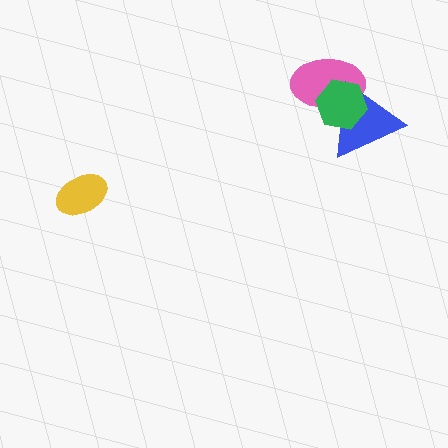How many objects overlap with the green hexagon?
2 objects overlap with the green hexagon.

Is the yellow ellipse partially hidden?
No, no other shape covers it.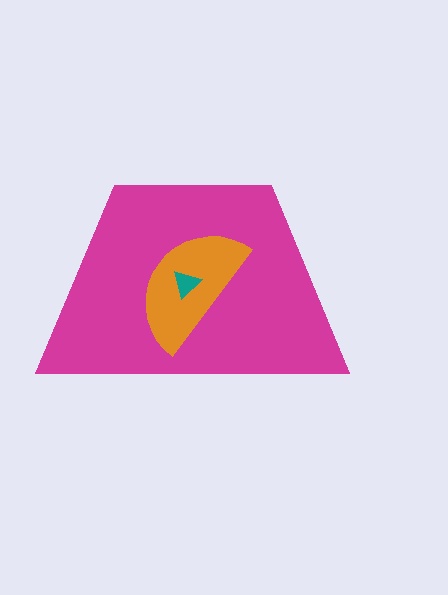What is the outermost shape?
The magenta trapezoid.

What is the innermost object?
The teal triangle.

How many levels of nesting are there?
3.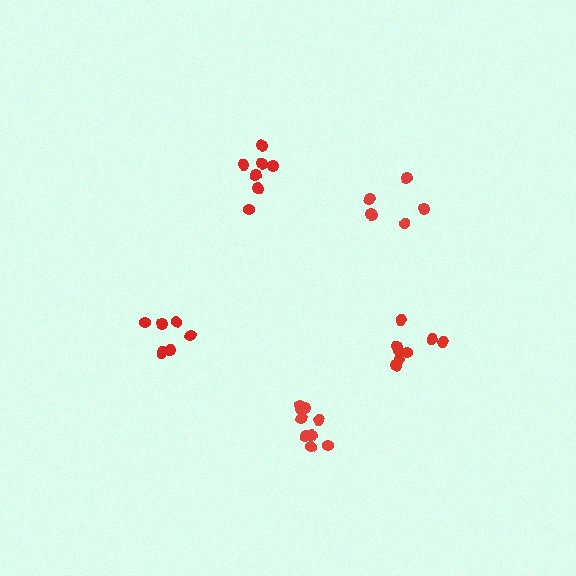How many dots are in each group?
Group 1: 6 dots, Group 2: 8 dots, Group 3: 7 dots, Group 4: 7 dots, Group 5: 9 dots (37 total).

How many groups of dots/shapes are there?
There are 5 groups.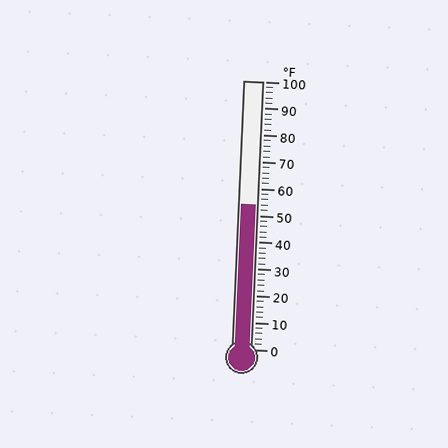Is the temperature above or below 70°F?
The temperature is below 70°F.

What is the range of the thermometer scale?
The thermometer scale ranges from 0°F to 100°F.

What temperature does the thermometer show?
The thermometer shows approximately 54°F.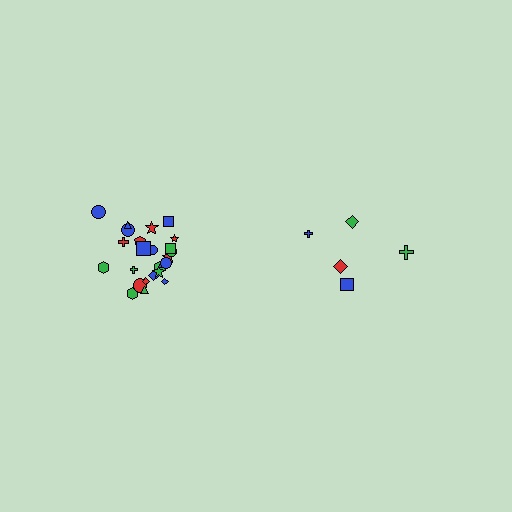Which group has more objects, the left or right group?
The left group.